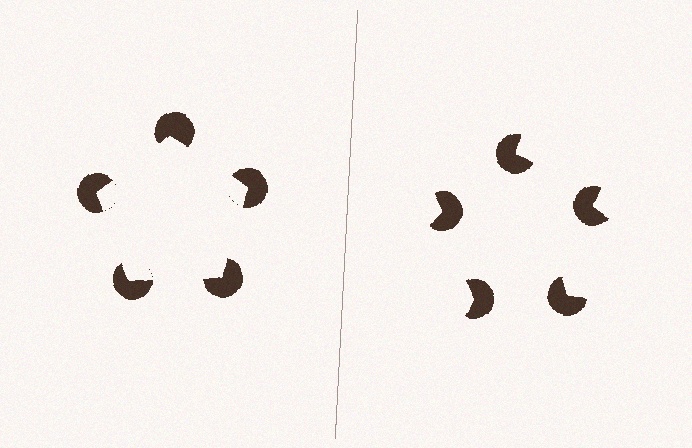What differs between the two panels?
The pac-man discs are positioned identically on both sides; only the wedge orientations differ. On the left they align to a pentagon; on the right they are misaligned.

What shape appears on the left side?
An illusory pentagon.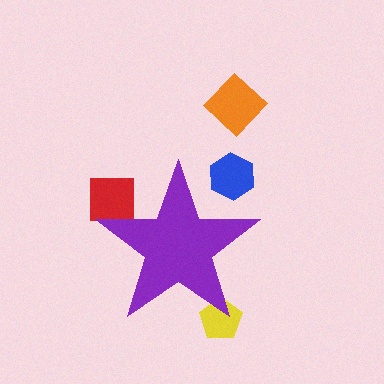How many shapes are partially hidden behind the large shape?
3 shapes are partially hidden.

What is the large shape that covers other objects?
A purple star.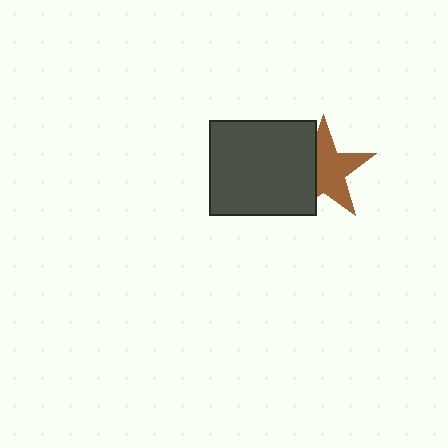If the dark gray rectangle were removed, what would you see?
You would see the complete brown star.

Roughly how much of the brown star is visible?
About half of it is visible (roughly 61%).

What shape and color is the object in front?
The object in front is a dark gray rectangle.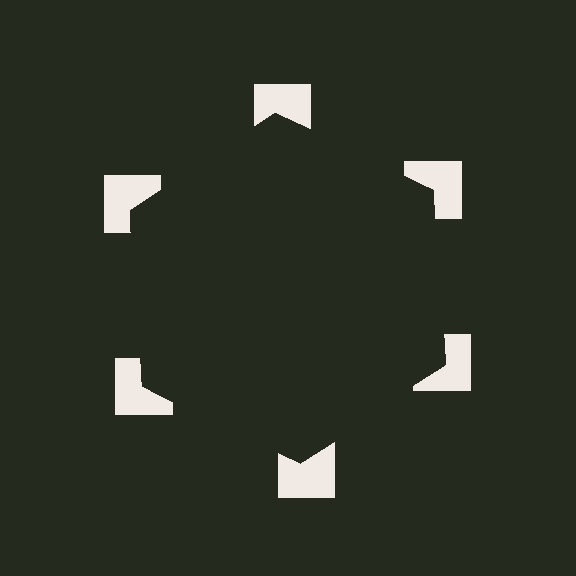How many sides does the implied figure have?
6 sides.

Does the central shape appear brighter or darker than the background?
It typically appears slightly darker than the background, even though no actual brightness change is drawn.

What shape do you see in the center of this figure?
An illusory hexagon — its edges are inferred from the aligned wedge cuts in the notched squares, not physically drawn.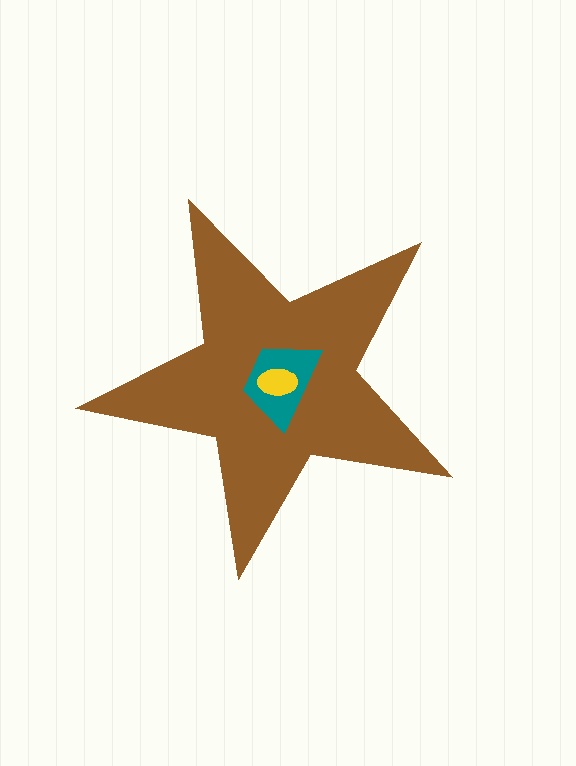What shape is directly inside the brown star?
The teal trapezoid.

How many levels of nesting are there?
3.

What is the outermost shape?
The brown star.